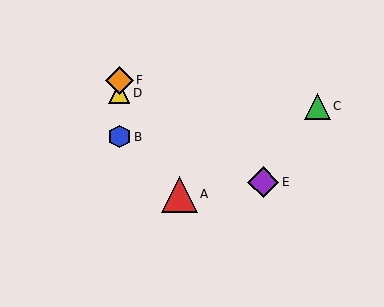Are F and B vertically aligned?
Yes, both are at x≈119.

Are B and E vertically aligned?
No, B is at x≈119 and E is at x≈263.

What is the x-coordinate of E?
Object E is at x≈263.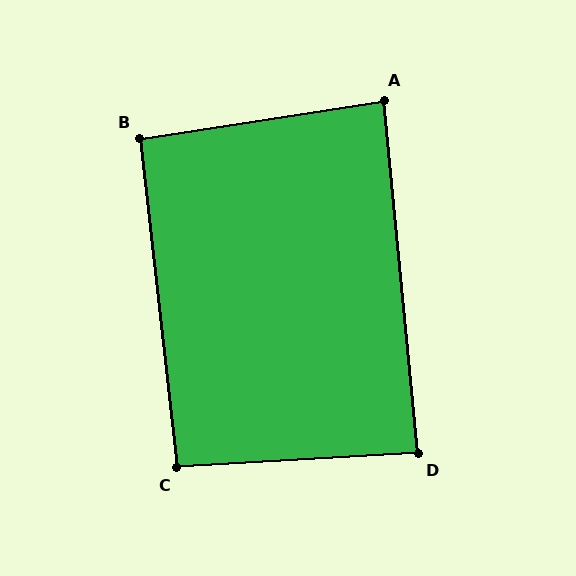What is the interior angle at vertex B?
Approximately 92 degrees (approximately right).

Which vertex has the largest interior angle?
C, at approximately 93 degrees.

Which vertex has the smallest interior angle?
A, at approximately 87 degrees.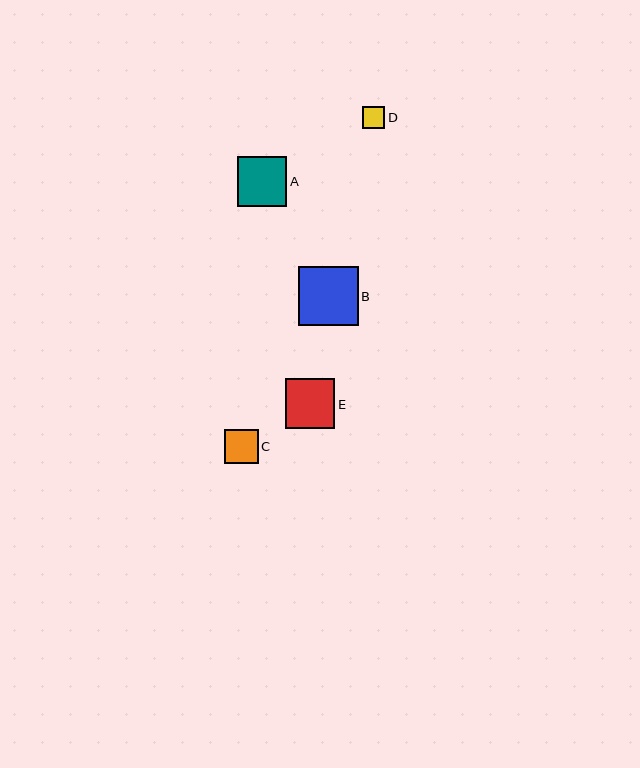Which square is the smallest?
Square D is the smallest with a size of approximately 22 pixels.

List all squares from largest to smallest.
From largest to smallest: B, A, E, C, D.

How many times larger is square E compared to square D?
Square E is approximately 2.2 times the size of square D.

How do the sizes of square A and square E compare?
Square A and square E are approximately the same size.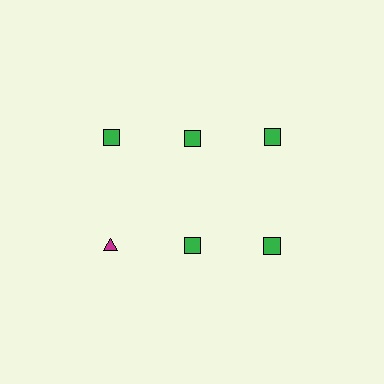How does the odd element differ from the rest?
It differs in both color (magenta instead of green) and shape (triangle instead of square).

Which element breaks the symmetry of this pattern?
The magenta triangle in the second row, leftmost column breaks the symmetry. All other shapes are green squares.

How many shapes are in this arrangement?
There are 6 shapes arranged in a grid pattern.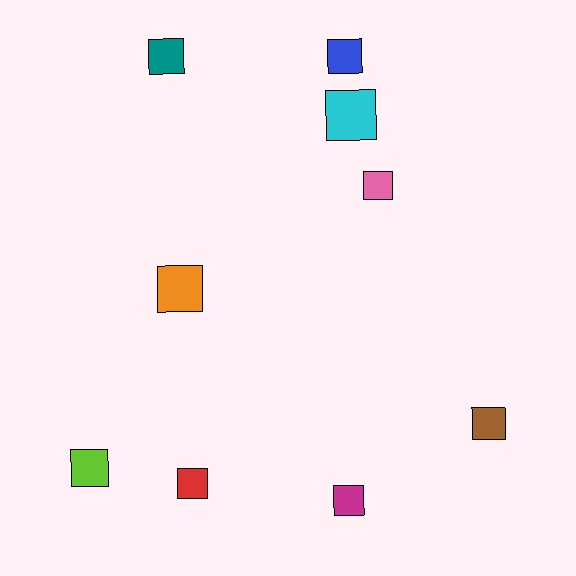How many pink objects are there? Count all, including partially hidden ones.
There is 1 pink object.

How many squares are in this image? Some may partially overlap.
There are 9 squares.